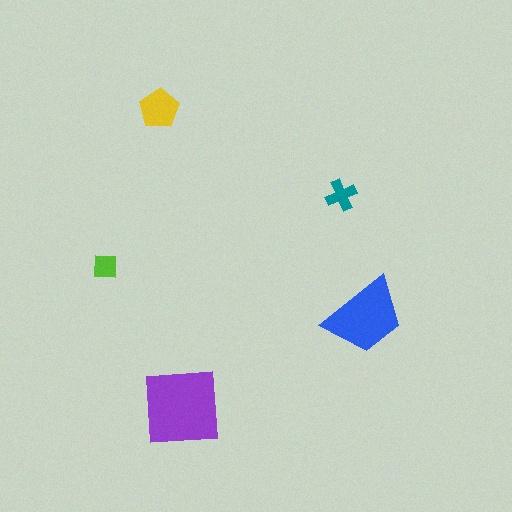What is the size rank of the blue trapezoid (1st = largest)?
2nd.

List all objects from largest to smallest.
The purple square, the blue trapezoid, the yellow pentagon, the teal cross, the lime square.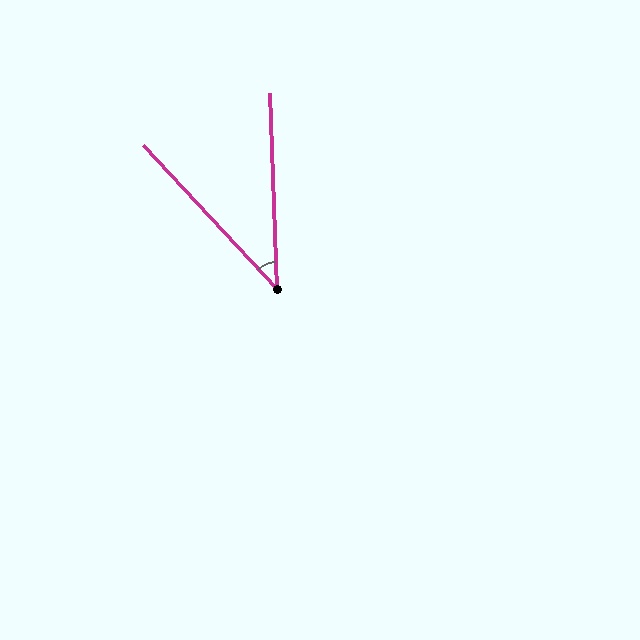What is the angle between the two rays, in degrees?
Approximately 41 degrees.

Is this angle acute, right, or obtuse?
It is acute.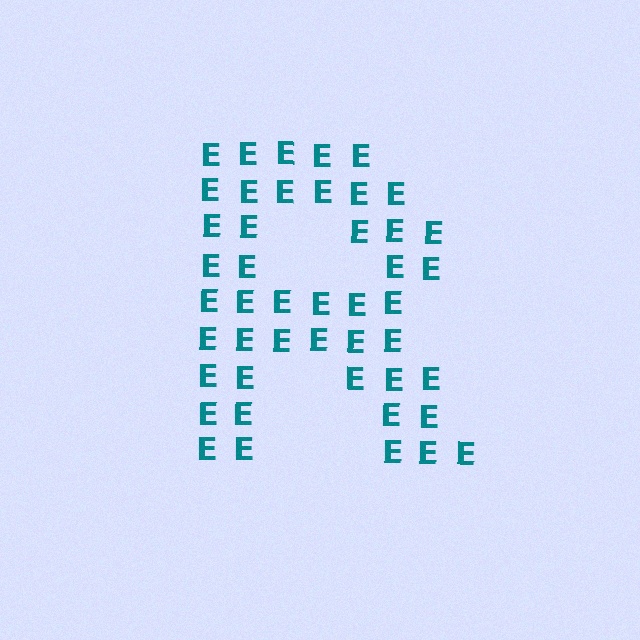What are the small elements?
The small elements are letter E's.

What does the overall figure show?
The overall figure shows the letter R.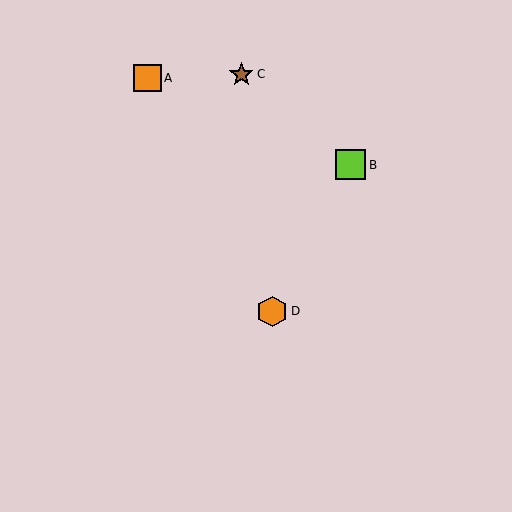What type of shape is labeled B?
Shape B is a lime square.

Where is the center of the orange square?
The center of the orange square is at (148, 78).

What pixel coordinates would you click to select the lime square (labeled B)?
Click at (351, 165) to select the lime square B.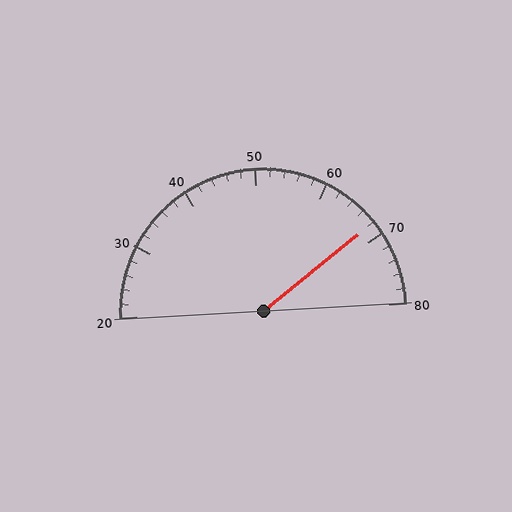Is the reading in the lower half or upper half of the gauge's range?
The reading is in the upper half of the range (20 to 80).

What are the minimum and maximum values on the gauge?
The gauge ranges from 20 to 80.